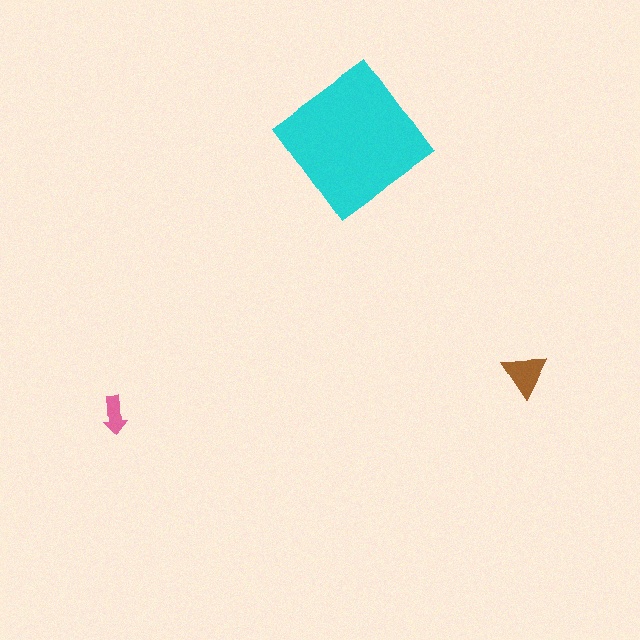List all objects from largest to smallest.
The cyan diamond, the brown triangle, the pink arrow.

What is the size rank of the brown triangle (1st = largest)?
2nd.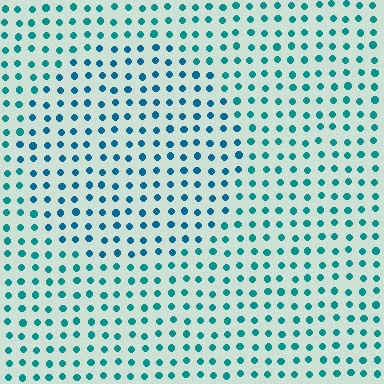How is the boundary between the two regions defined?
The boundary is defined purely by a slight shift in hue (about 21 degrees). Spacing, size, and orientation are identical on both sides.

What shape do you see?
I see a circle.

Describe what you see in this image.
The image is filled with small teal elements in a uniform arrangement. A circle-shaped region is visible where the elements are tinted to a slightly different hue, forming a subtle color boundary.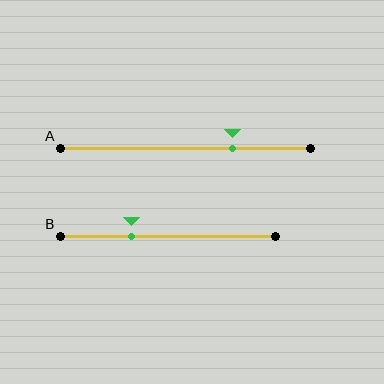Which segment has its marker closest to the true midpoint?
Segment B has its marker closest to the true midpoint.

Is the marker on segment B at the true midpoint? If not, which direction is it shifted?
No, the marker on segment B is shifted to the left by about 17% of the segment length.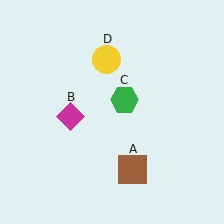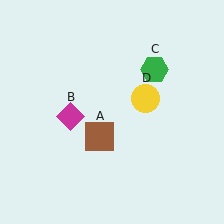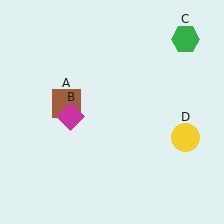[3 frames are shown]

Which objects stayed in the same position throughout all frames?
Magenta diamond (object B) remained stationary.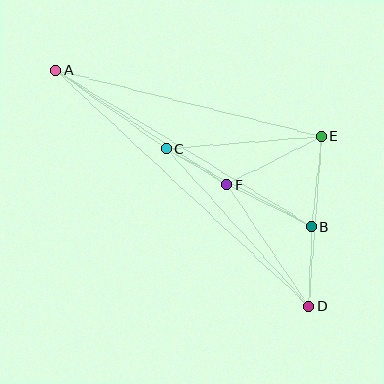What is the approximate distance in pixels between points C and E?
The distance between C and E is approximately 156 pixels.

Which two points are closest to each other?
Points C and F are closest to each other.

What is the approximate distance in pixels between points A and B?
The distance between A and B is approximately 300 pixels.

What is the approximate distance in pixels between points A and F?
The distance between A and F is approximately 206 pixels.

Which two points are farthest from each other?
Points A and D are farthest from each other.